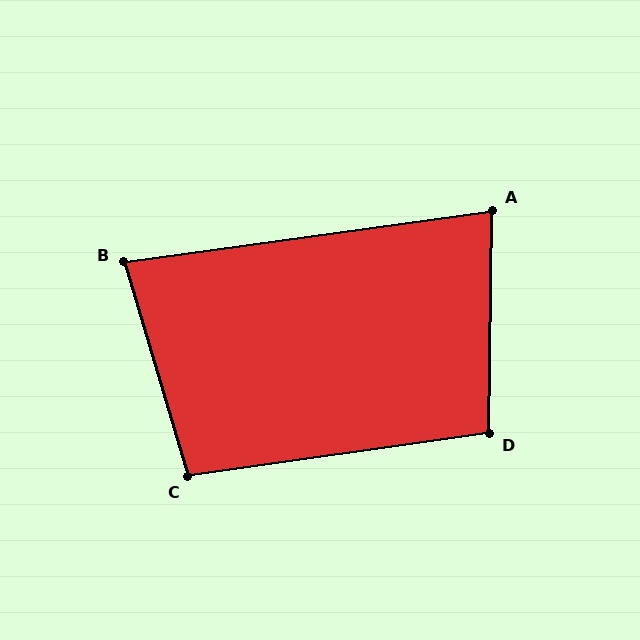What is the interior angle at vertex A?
Approximately 81 degrees (acute).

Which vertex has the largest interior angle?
D, at approximately 99 degrees.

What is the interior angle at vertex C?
Approximately 99 degrees (obtuse).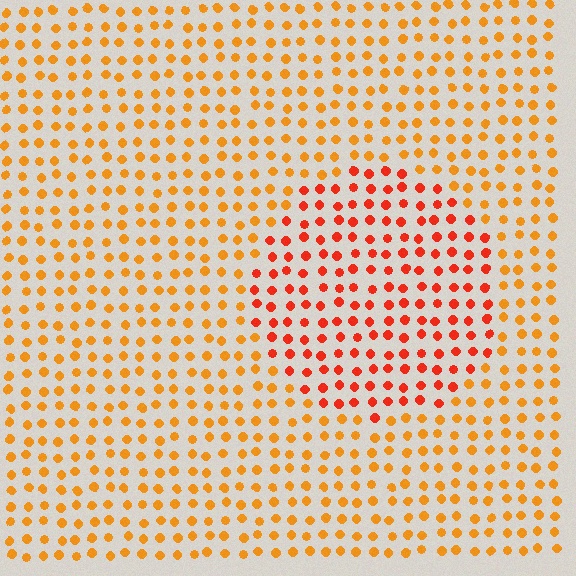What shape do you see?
I see a circle.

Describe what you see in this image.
The image is filled with small orange elements in a uniform arrangement. A circle-shaped region is visible where the elements are tinted to a slightly different hue, forming a subtle color boundary.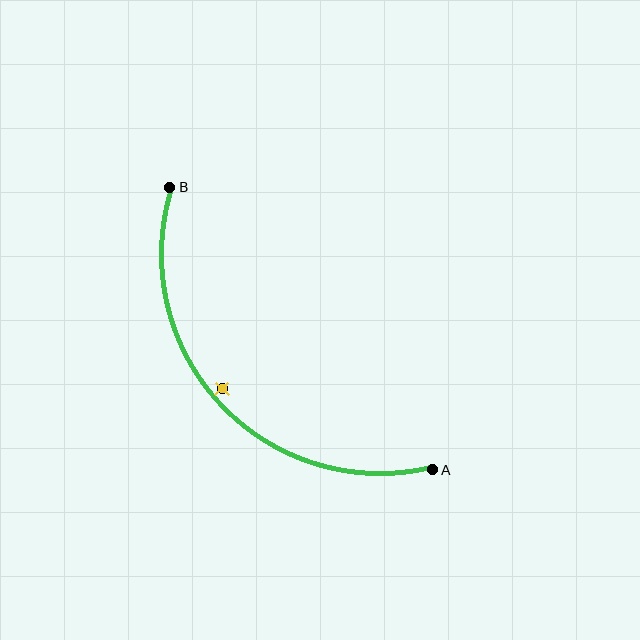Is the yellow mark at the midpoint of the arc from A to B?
No — the yellow mark does not lie on the arc at all. It sits slightly inside the curve.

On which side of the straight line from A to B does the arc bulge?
The arc bulges below and to the left of the straight line connecting A and B.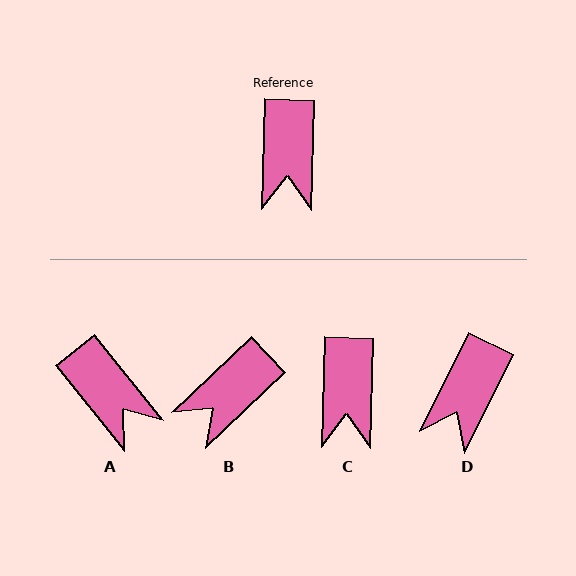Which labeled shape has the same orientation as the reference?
C.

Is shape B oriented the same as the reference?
No, it is off by about 45 degrees.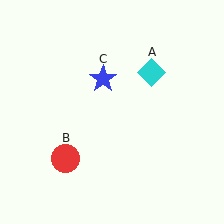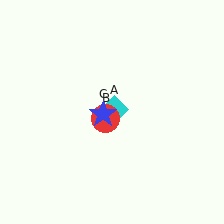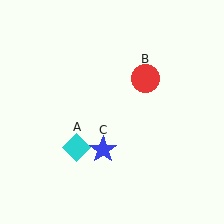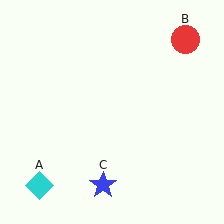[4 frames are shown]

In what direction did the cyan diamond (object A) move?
The cyan diamond (object A) moved down and to the left.